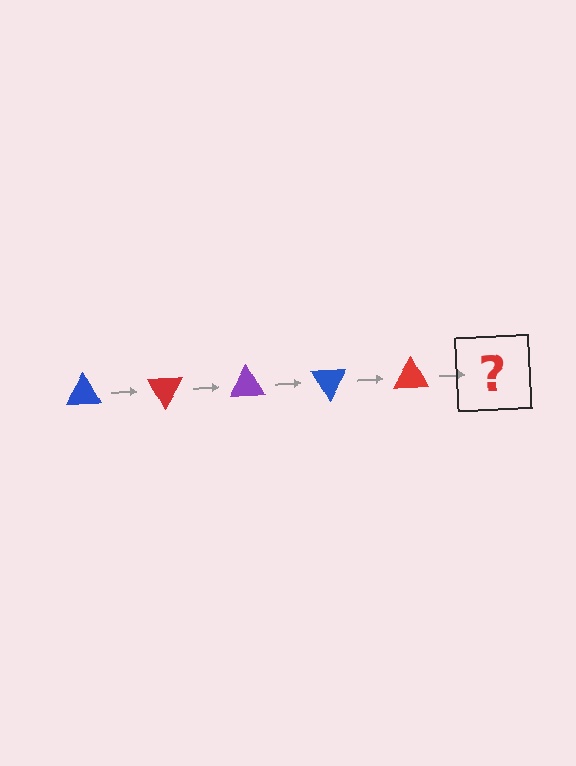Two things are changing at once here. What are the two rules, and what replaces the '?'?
The two rules are that it rotates 60 degrees each step and the color cycles through blue, red, and purple. The '?' should be a purple triangle, rotated 300 degrees from the start.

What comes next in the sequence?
The next element should be a purple triangle, rotated 300 degrees from the start.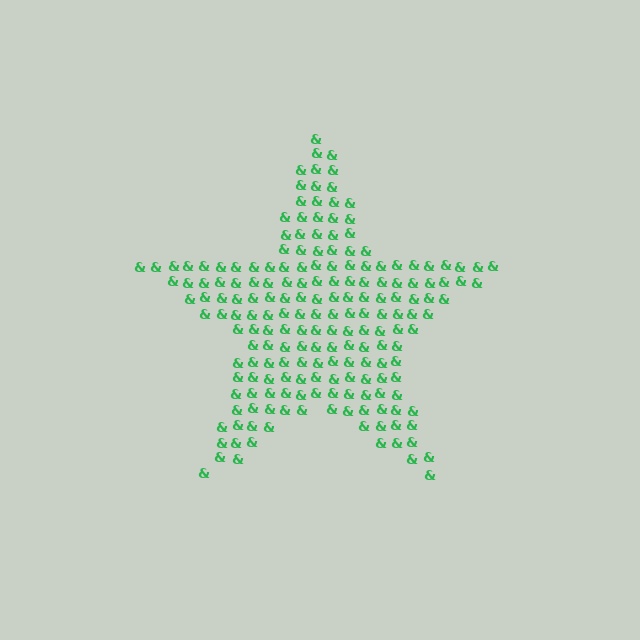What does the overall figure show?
The overall figure shows a star.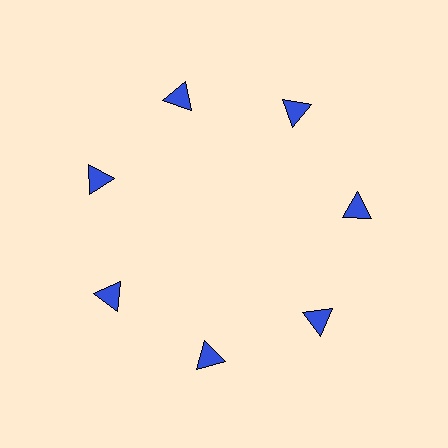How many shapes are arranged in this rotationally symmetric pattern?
There are 7 shapes, arranged in 7 groups of 1.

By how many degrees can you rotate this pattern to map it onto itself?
The pattern maps onto itself every 51 degrees of rotation.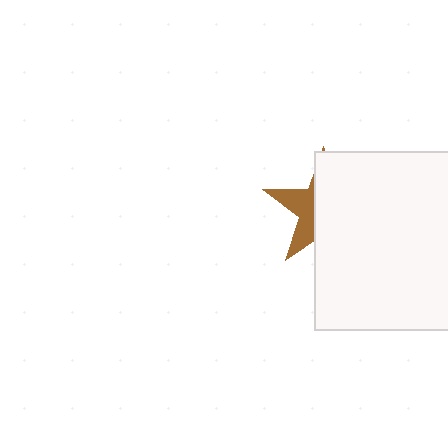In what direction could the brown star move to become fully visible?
The brown star could move left. That would shift it out from behind the white rectangle entirely.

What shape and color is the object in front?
The object in front is a white rectangle.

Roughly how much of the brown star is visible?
A small part of it is visible (roughly 34%).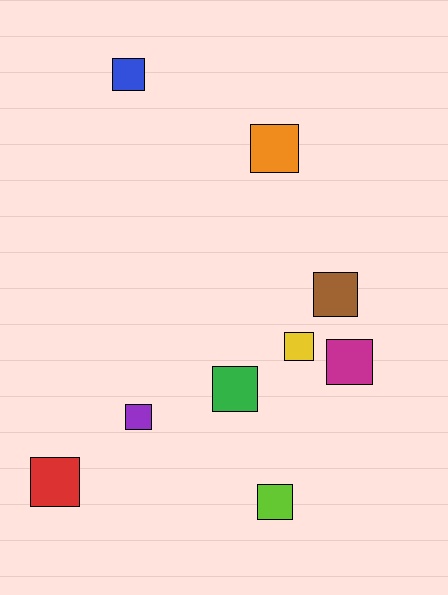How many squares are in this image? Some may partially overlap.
There are 9 squares.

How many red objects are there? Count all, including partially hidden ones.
There is 1 red object.